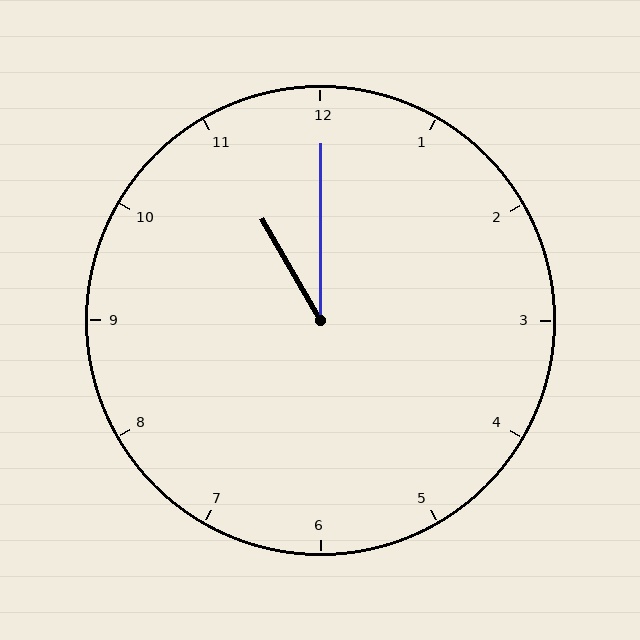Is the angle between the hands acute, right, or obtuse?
It is acute.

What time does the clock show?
11:00.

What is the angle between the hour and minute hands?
Approximately 30 degrees.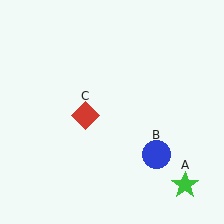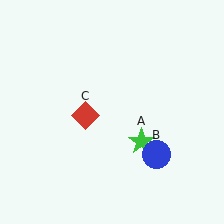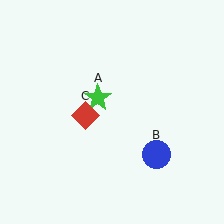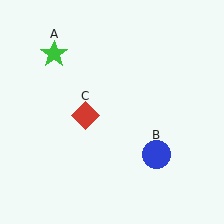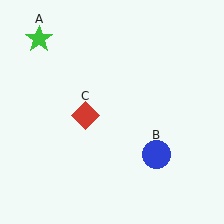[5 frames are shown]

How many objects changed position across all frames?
1 object changed position: green star (object A).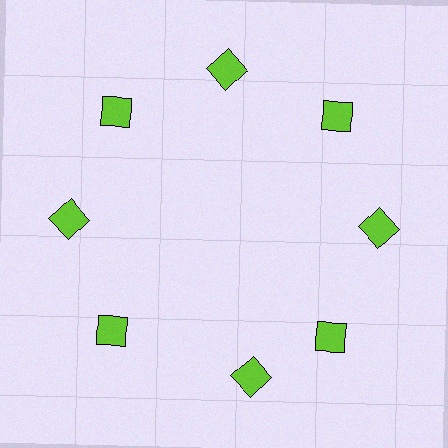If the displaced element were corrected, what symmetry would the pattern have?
It would have 8-fold rotational symmetry — the pattern would map onto itself every 45 degrees.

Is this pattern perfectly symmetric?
No. The 8 lime squares are arranged in a ring, but one element near the 6 o'clock position is rotated out of alignment along the ring, breaking the 8-fold rotational symmetry.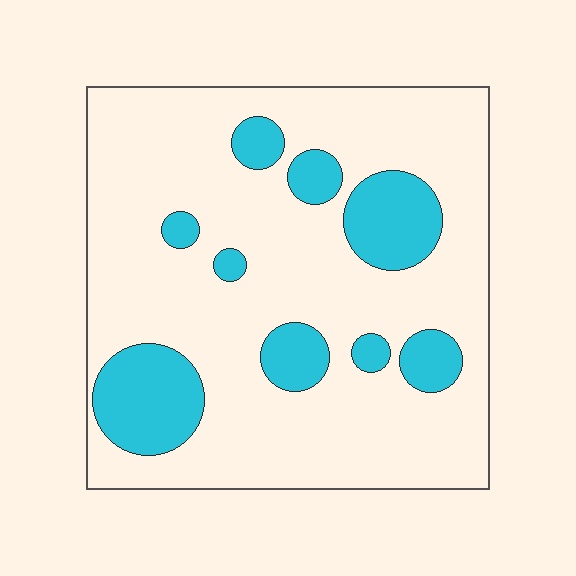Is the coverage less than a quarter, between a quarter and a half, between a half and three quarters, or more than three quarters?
Less than a quarter.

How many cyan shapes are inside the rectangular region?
9.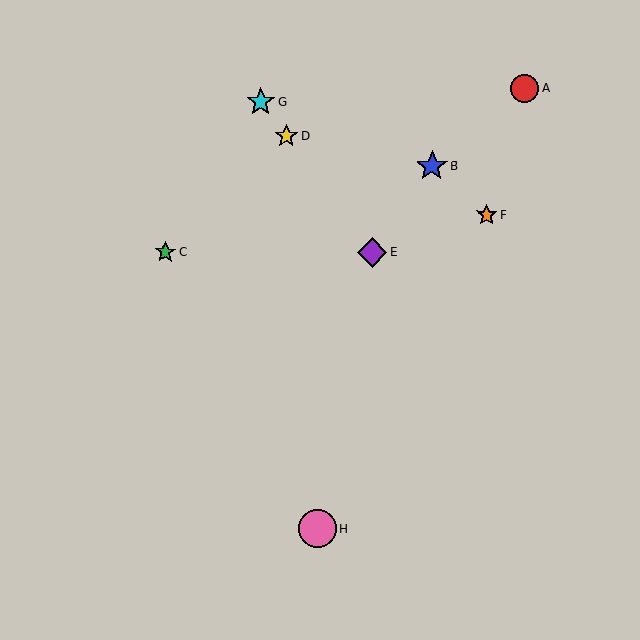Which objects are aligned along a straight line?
Objects D, E, G are aligned along a straight line.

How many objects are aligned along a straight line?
3 objects (D, E, G) are aligned along a straight line.